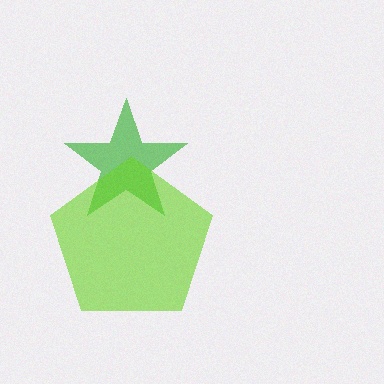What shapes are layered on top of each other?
The layered shapes are: a green star, a lime pentagon.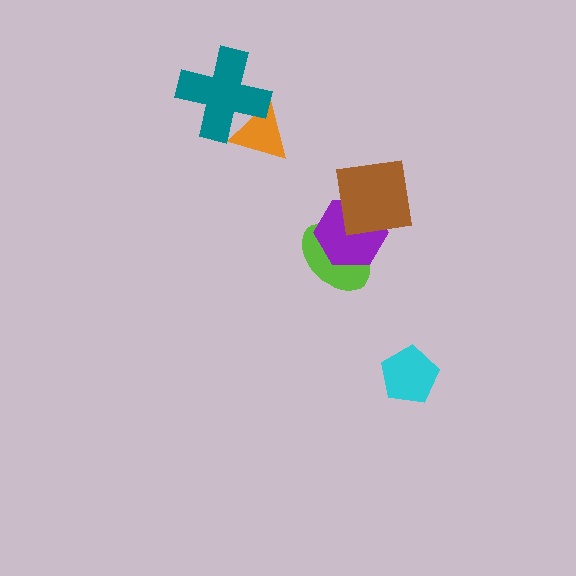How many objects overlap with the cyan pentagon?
0 objects overlap with the cyan pentagon.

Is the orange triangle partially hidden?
Yes, it is partially covered by another shape.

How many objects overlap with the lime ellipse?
2 objects overlap with the lime ellipse.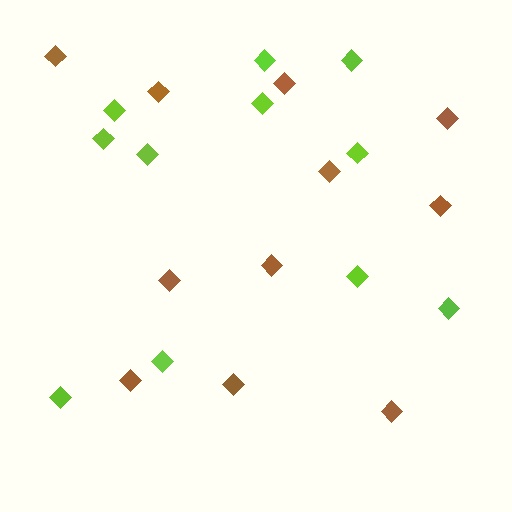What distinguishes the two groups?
There are 2 groups: one group of brown diamonds (11) and one group of lime diamonds (11).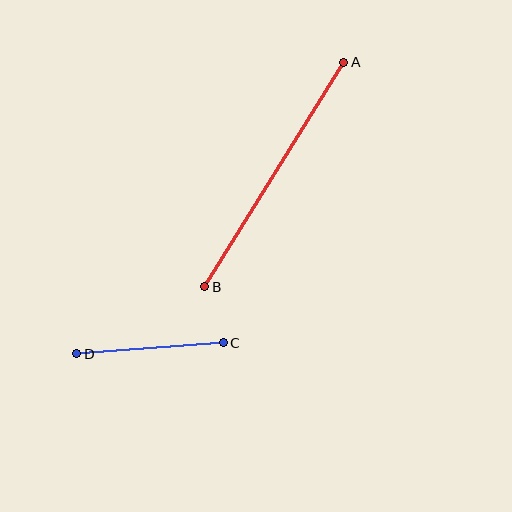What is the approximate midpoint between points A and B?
The midpoint is at approximately (274, 174) pixels.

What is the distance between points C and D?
The distance is approximately 147 pixels.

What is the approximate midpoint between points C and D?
The midpoint is at approximately (150, 348) pixels.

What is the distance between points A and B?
The distance is approximately 264 pixels.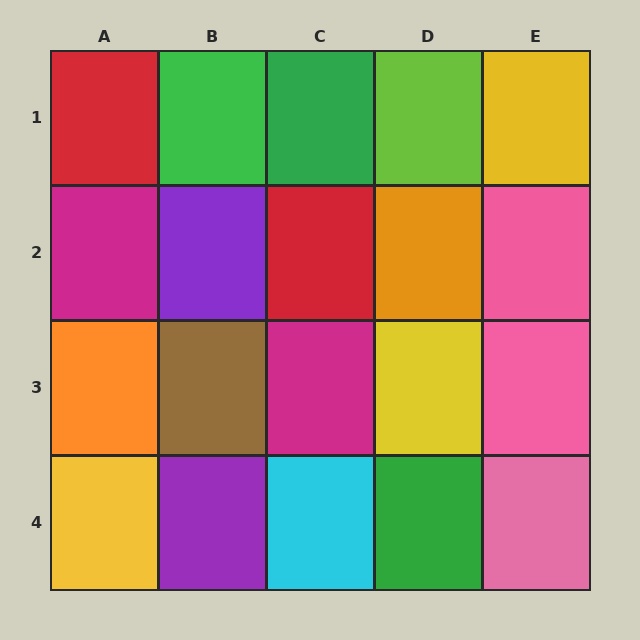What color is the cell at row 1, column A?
Red.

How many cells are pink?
3 cells are pink.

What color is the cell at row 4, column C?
Cyan.